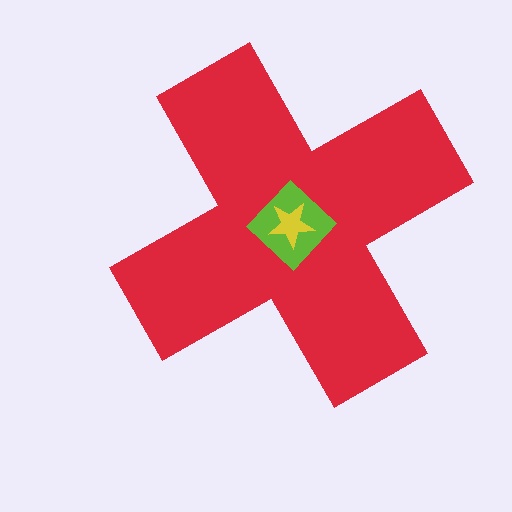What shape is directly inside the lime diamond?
The yellow star.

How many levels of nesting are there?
3.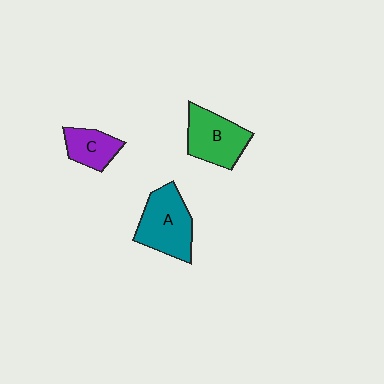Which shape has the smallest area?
Shape C (purple).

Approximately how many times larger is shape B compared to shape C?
Approximately 1.5 times.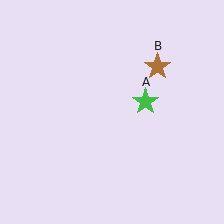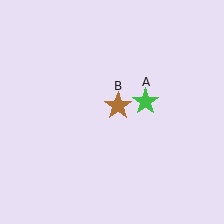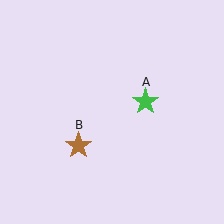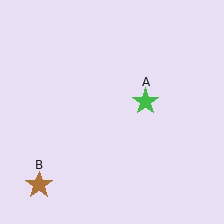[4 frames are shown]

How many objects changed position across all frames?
1 object changed position: brown star (object B).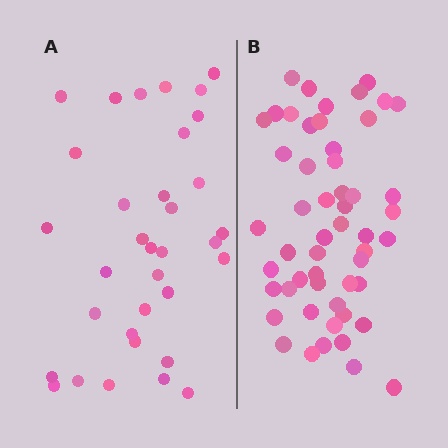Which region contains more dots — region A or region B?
Region B (the right region) has more dots.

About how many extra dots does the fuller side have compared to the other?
Region B has approximately 20 more dots than region A.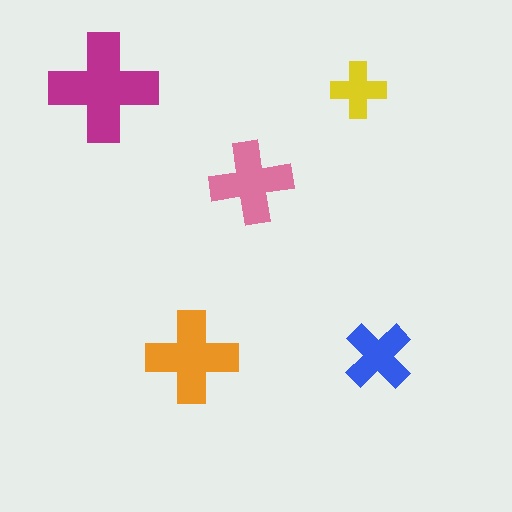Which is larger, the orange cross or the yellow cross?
The orange one.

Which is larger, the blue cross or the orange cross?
The orange one.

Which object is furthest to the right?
The blue cross is rightmost.